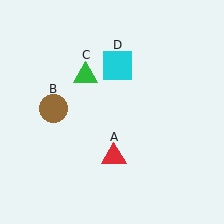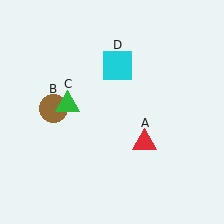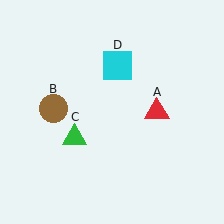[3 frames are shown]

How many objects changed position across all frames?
2 objects changed position: red triangle (object A), green triangle (object C).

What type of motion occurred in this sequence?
The red triangle (object A), green triangle (object C) rotated counterclockwise around the center of the scene.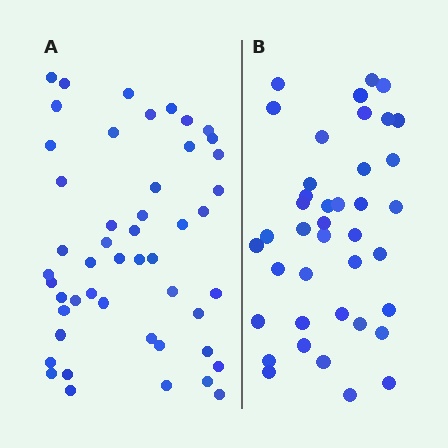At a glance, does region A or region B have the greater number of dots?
Region A (the left region) has more dots.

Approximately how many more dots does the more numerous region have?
Region A has roughly 8 or so more dots than region B.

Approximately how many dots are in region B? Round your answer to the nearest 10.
About 40 dots.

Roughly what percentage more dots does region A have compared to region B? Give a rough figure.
About 20% more.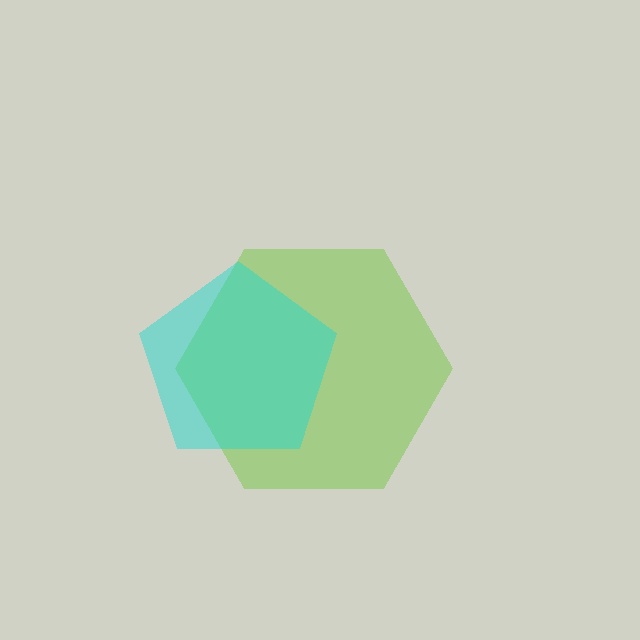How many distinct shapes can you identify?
There are 2 distinct shapes: a lime hexagon, a cyan pentagon.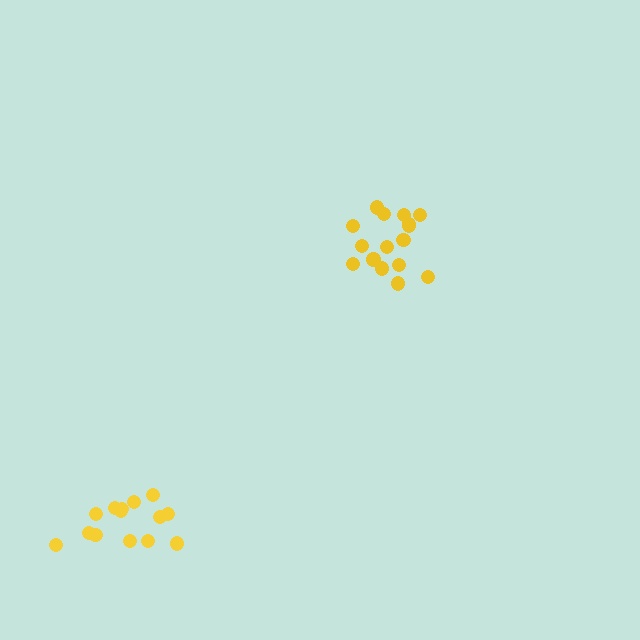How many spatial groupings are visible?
There are 2 spatial groupings.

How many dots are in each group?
Group 1: 16 dots, Group 2: 14 dots (30 total).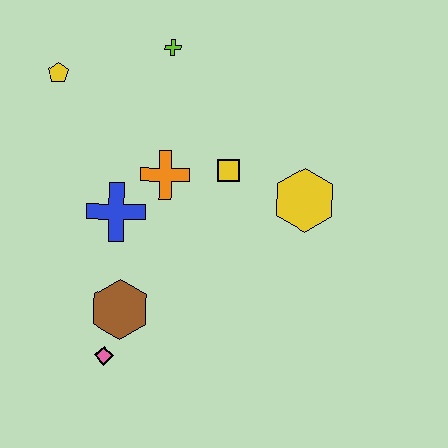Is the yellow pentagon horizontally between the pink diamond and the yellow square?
No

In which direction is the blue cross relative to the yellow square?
The blue cross is to the left of the yellow square.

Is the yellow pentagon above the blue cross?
Yes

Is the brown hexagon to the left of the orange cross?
Yes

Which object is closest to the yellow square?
The orange cross is closest to the yellow square.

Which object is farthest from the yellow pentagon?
The pink diamond is farthest from the yellow pentagon.